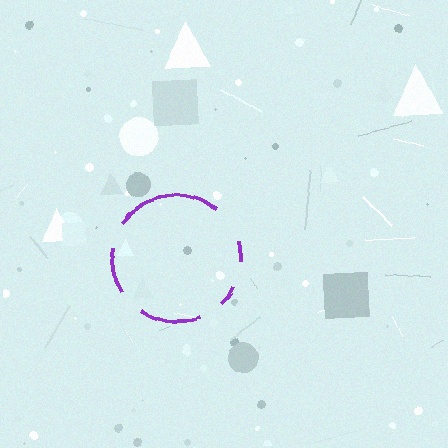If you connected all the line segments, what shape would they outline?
They would outline a circle.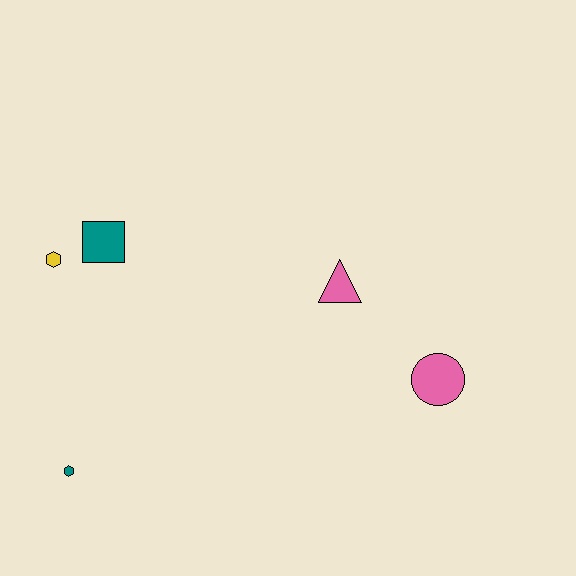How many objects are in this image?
There are 5 objects.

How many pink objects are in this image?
There are 2 pink objects.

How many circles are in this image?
There is 1 circle.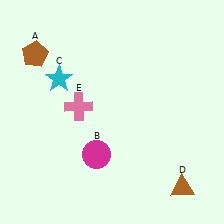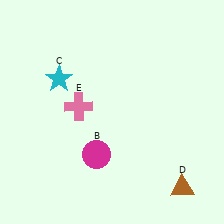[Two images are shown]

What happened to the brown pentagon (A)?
The brown pentagon (A) was removed in Image 2. It was in the top-left area of Image 1.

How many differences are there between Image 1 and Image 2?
There is 1 difference between the two images.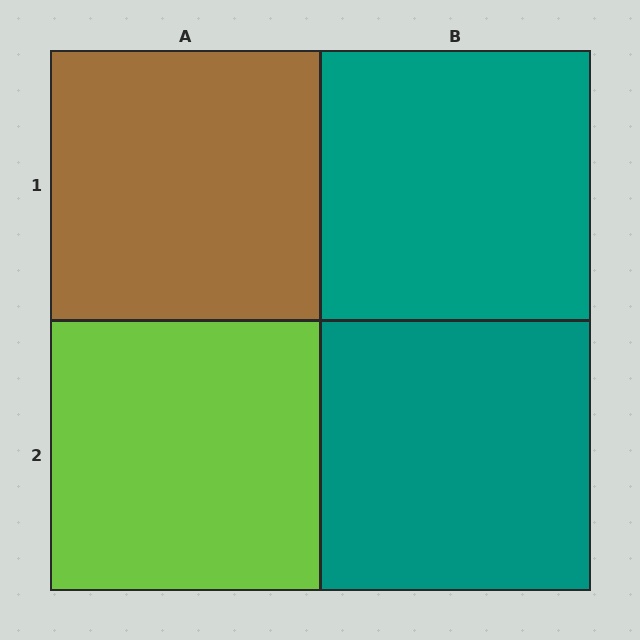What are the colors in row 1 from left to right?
Brown, teal.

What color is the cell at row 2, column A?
Lime.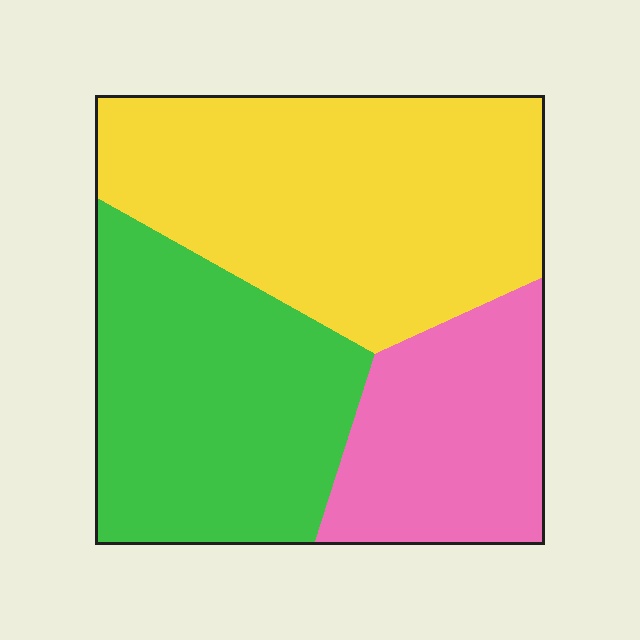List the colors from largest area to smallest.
From largest to smallest: yellow, green, pink.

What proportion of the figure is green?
Green takes up between a quarter and a half of the figure.